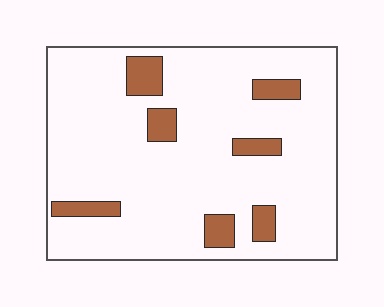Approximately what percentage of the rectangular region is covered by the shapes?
Approximately 10%.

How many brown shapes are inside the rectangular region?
7.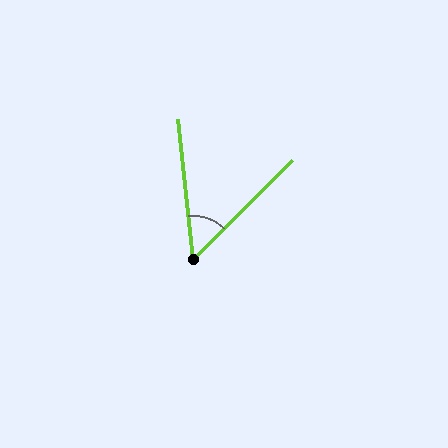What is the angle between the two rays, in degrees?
Approximately 51 degrees.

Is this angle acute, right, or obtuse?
It is acute.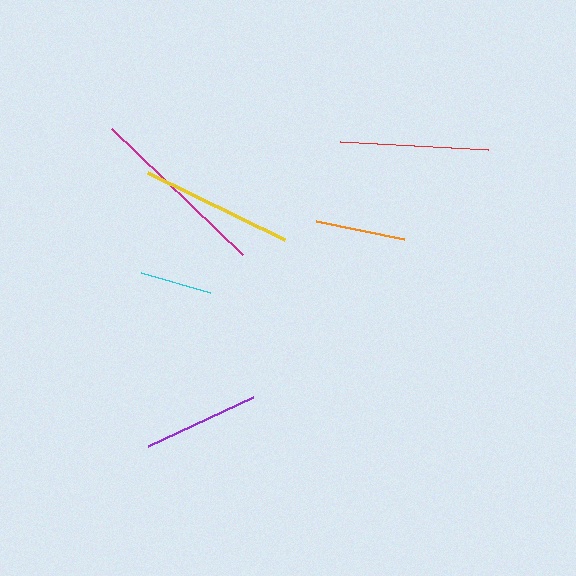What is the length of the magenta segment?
The magenta segment is approximately 182 pixels long.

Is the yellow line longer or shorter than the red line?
The yellow line is longer than the red line.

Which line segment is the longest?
The magenta line is the longest at approximately 182 pixels.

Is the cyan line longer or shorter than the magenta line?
The magenta line is longer than the cyan line.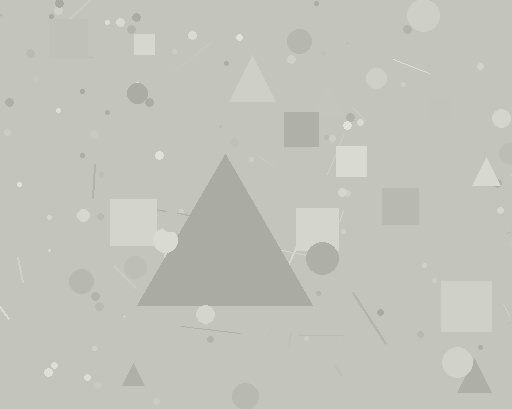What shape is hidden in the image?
A triangle is hidden in the image.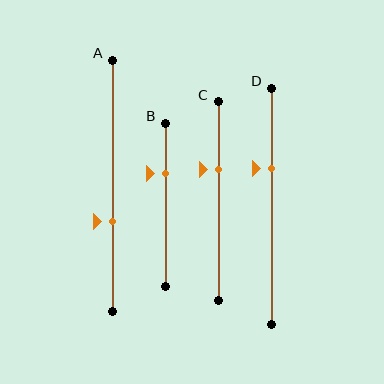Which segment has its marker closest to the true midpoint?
Segment A has its marker closest to the true midpoint.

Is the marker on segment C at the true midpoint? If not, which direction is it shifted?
No, the marker on segment C is shifted upward by about 16% of the segment length.